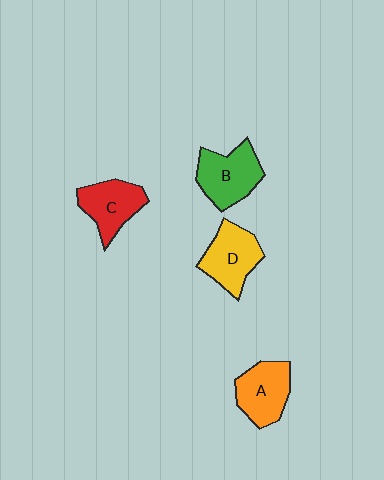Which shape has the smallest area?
Shape C (red).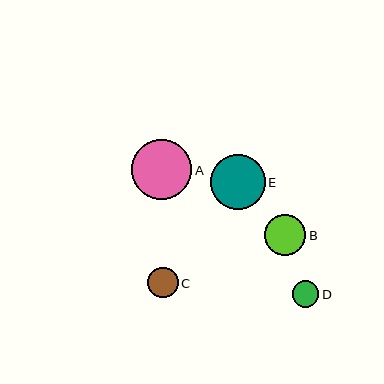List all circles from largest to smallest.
From largest to smallest: A, E, B, C, D.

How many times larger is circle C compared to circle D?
Circle C is approximately 1.1 times the size of circle D.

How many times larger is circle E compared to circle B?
Circle E is approximately 1.3 times the size of circle B.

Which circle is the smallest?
Circle D is the smallest with a size of approximately 27 pixels.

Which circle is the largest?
Circle A is the largest with a size of approximately 60 pixels.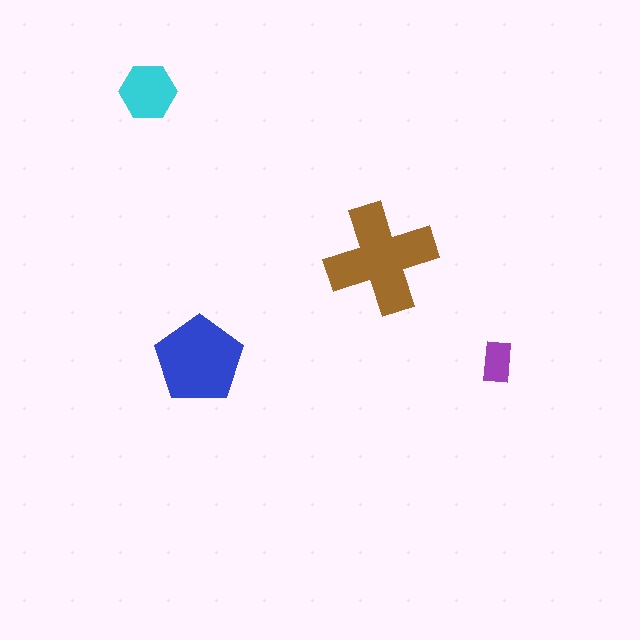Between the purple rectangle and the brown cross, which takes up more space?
The brown cross.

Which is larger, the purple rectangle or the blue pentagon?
The blue pentagon.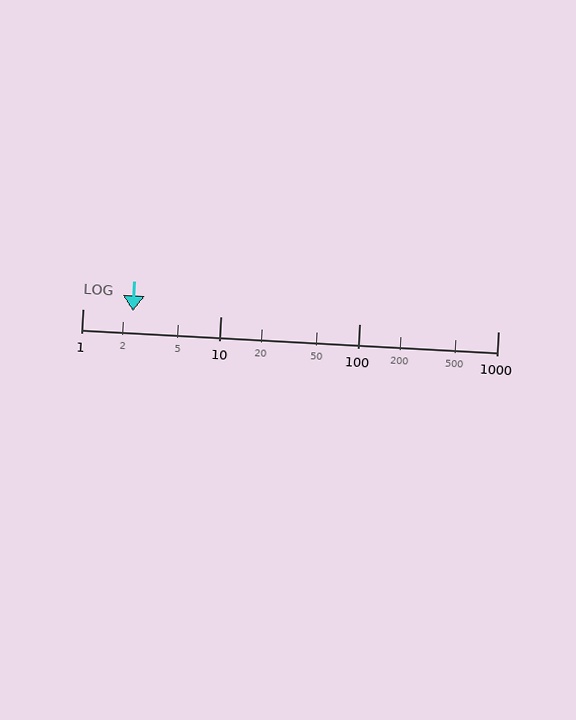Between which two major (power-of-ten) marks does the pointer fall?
The pointer is between 1 and 10.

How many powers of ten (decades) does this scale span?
The scale spans 3 decades, from 1 to 1000.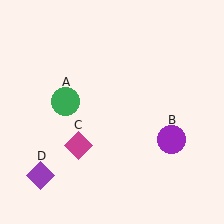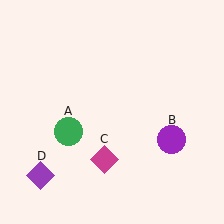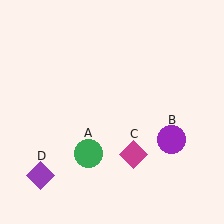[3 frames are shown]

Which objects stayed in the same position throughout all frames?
Purple circle (object B) and purple diamond (object D) remained stationary.